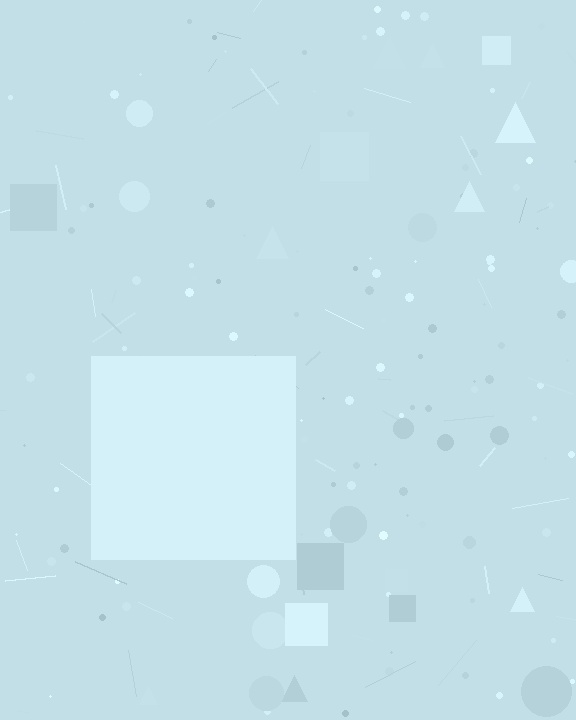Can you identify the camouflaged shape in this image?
The camouflaged shape is a square.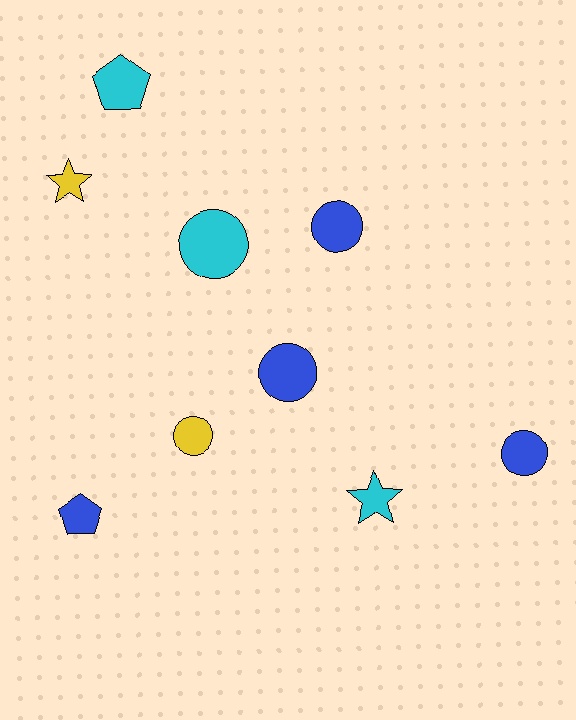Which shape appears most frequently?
Circle, with 5 objects.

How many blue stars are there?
There are no blue stars.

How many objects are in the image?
There are 9 objects.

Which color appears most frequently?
Blue, with 4 objects.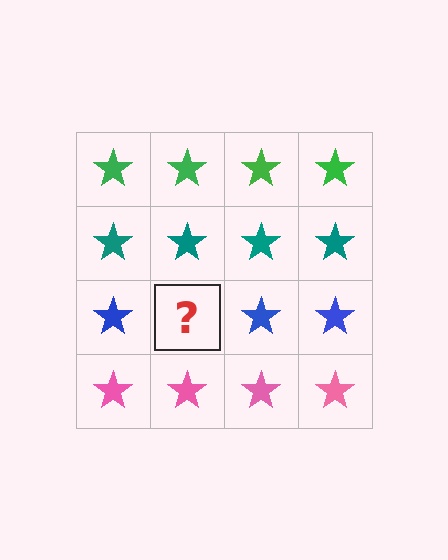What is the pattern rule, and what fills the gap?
The rule is that each row has a consistent color. The gap should be filled with a blue star.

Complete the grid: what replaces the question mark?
The question mark should be replaced with a blue star.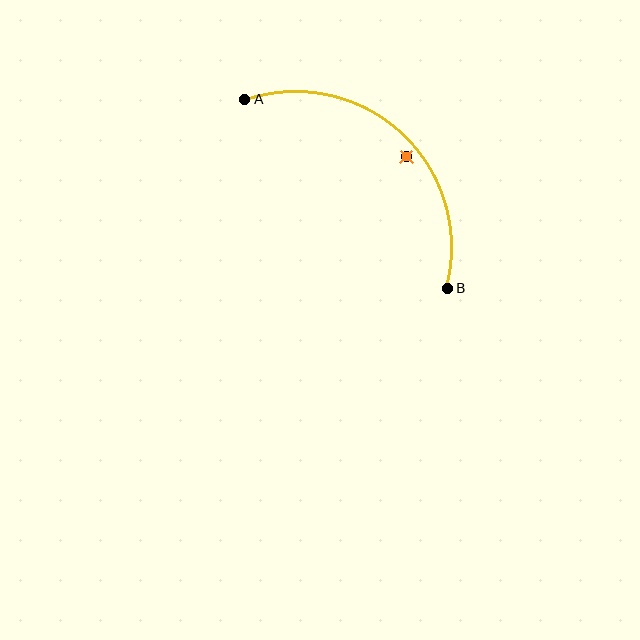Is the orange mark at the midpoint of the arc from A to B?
No — the orange mark does not lie on the arc at all. It sits slightly inside the curve.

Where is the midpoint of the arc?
The arc midpoint is the point on the curve farthest from the straight line joining A and B. It sits above and to the right of that line.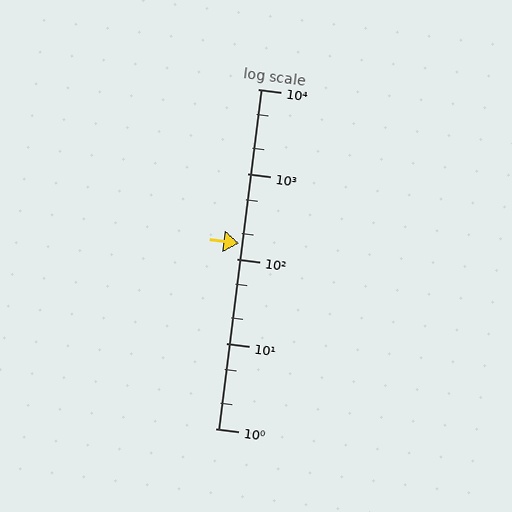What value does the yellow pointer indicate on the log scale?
The pointer indicates approximately 150.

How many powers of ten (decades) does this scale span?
The scale spans 4 decades, from 1 to 10000.